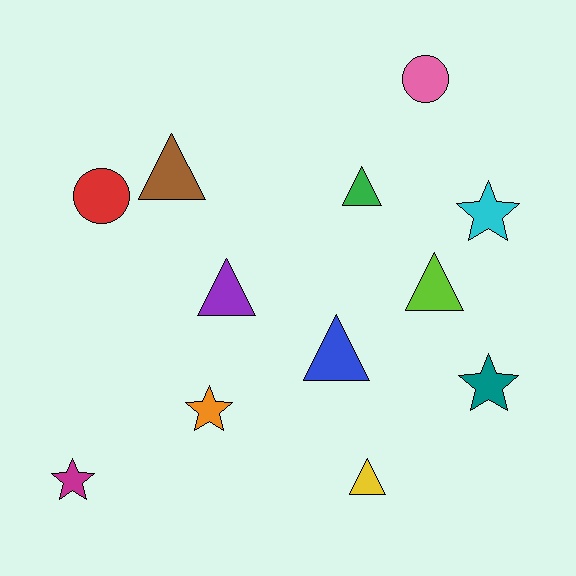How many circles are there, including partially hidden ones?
There are 2 circles.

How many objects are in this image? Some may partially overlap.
There are 12 objects.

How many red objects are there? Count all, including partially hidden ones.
There is 1 red object.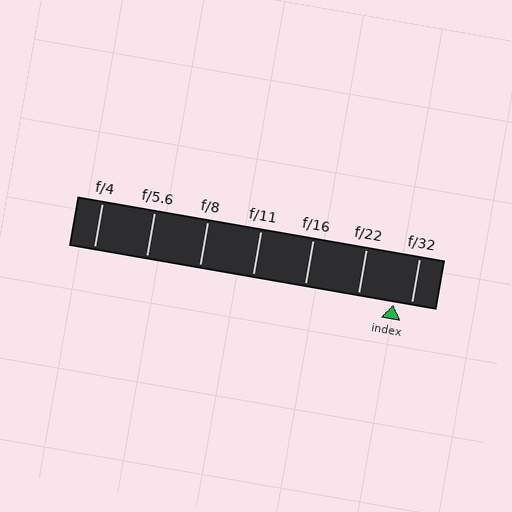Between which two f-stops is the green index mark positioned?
The index mark is between f/22 and f/32.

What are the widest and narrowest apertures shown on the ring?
The widest aperture shown is f/4 and the narrowest is f/32.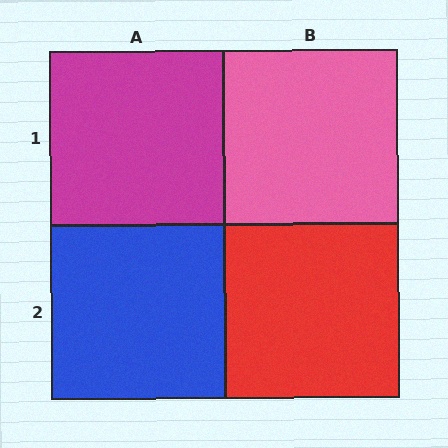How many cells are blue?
1 cell is blue.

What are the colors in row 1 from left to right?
Magenta, pink.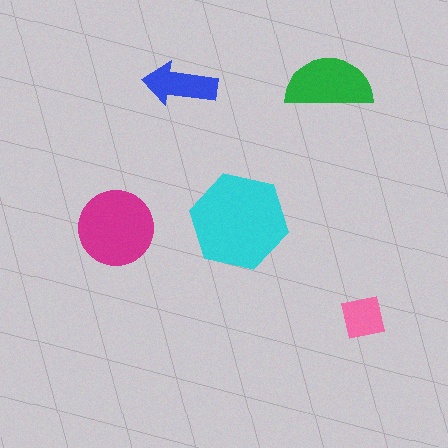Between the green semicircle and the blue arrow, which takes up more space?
The green semicircle.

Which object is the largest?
The cyan hexagon.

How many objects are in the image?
There are 5 objects in the image.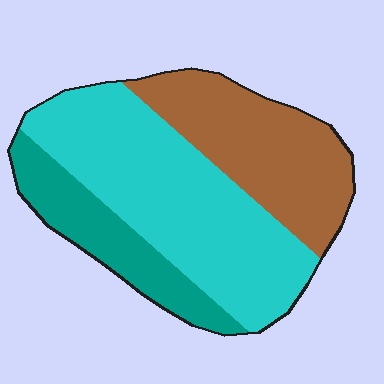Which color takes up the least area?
Teal, at roughly 20%.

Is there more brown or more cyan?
Cyan.